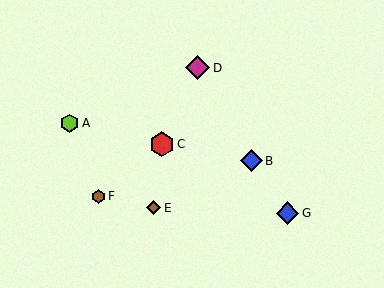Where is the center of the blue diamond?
The center of the blue diamond is at (251, 161).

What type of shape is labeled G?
Shape G is a blue diamond.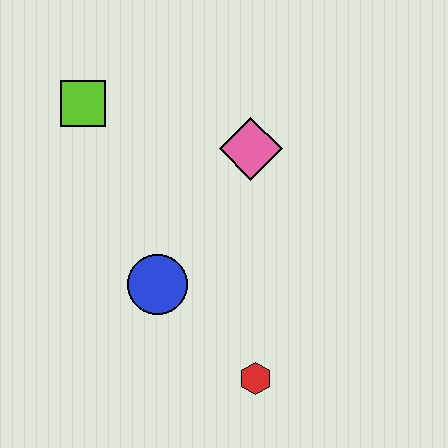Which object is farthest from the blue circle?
The lime square is farthest from the blue circle.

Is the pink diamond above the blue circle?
Yes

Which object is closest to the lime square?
The pink diamond is closest to the lime square.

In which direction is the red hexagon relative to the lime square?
The red hexagon is below the lime square.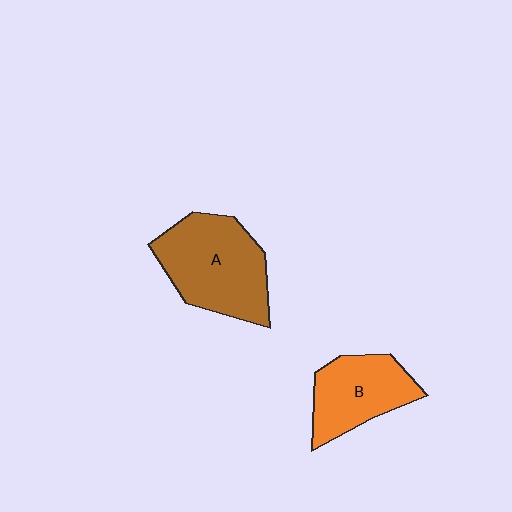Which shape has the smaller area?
Shape B (orange).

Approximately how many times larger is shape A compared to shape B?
Approximately 1.4 times.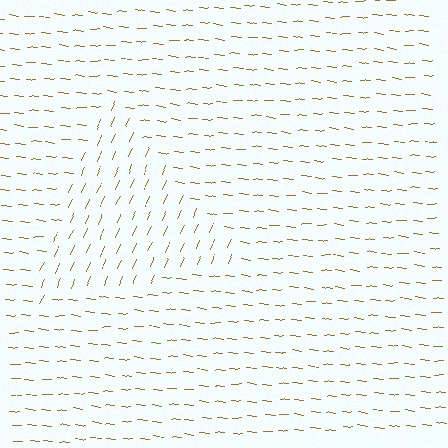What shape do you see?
I see a triangle.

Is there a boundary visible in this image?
Yes, there is a texture boundary formed by a change in line orientation.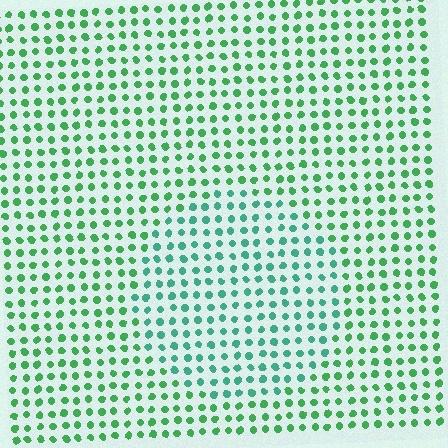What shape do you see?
I see a circle.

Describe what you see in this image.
The image is filled with small green elements in a uniform arrangement. A circle-shaped region is visible where the elements are tinted to a slightly different hue, forming a subtle color boundary.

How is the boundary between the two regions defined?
The boundary is defined purely by a slight shift in hue (about 29 degrees). Spacing, size, and orientation are identical on both sides.